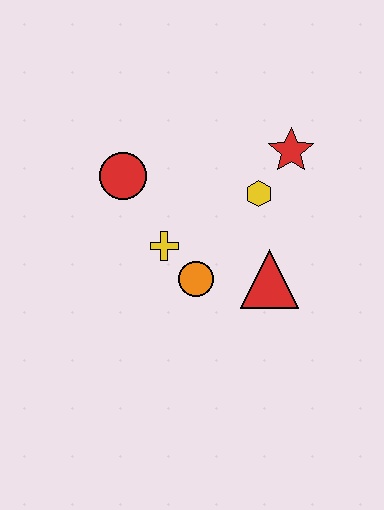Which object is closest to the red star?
The yellow hexagon is closest to the red star.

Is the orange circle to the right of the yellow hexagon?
No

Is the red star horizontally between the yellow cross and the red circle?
No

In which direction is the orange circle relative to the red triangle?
The orange circle is to the left of the red triangle.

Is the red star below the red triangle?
No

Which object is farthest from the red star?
The red circle is farthest from the red star.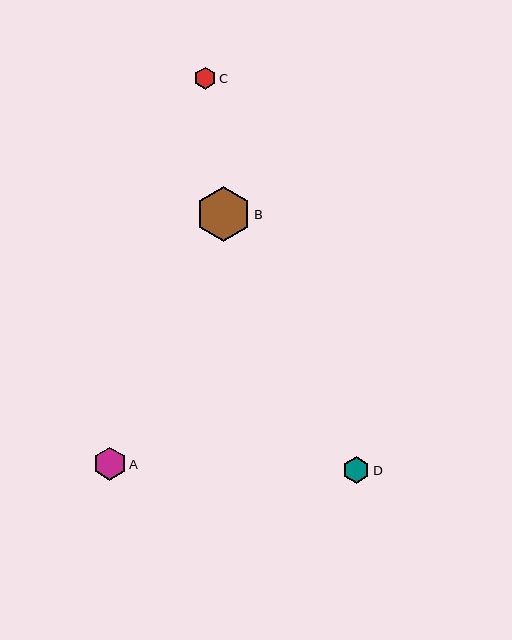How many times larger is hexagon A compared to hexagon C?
Hexagon A is approximately 1.5 times the size of hexagon C.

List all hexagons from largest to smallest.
From largest to smallest: B, A, D, C.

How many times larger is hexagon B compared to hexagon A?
Hexagon B is approximately 1.6 times the size of hexagon A.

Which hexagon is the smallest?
Hexagon C is the smallest with a size of approximately 22 pixels.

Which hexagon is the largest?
Hexagon B is the largest with a size of approximately 55 pixels.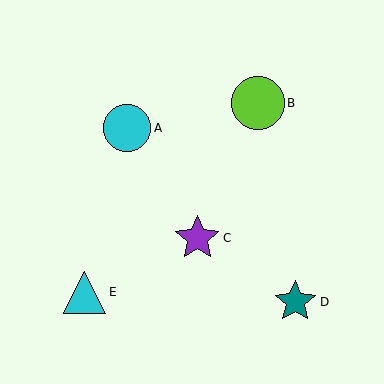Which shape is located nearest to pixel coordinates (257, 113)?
The lime circle (labeled B) at (258, 103) is nearest to that location.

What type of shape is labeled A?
Shape A is a cyan circle.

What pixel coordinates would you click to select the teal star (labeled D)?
Click at (295, 302) to select the teal star D.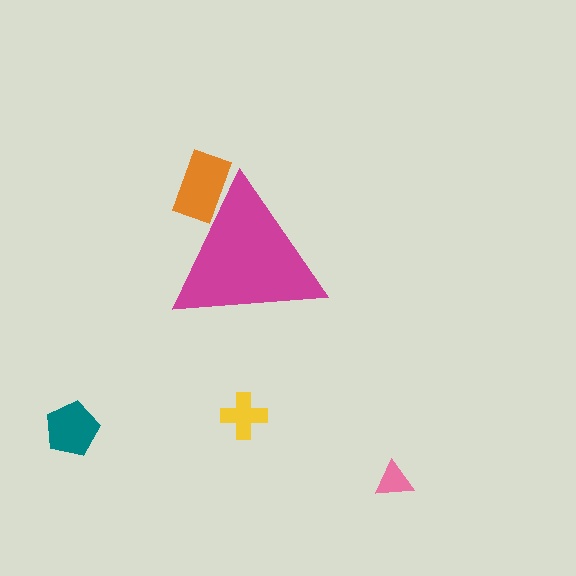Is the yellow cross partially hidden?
No, the yellow cross is fully visible.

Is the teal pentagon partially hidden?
No, the teal pentagon is fully visible.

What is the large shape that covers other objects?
A magenta triangle.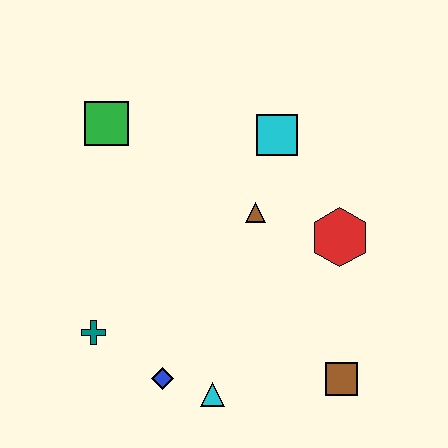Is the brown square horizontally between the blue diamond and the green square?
No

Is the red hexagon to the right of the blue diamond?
Yes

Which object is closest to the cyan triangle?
The blue diamond is closest to the cyan triangle.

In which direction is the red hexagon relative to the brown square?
The red hexagon is above the brown square.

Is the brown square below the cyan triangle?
No